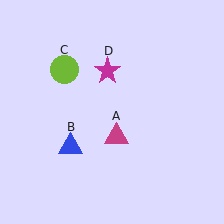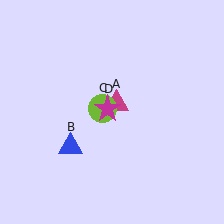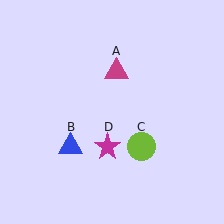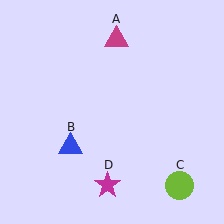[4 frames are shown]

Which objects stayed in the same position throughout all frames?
Blue triangle (object B) remained stationary.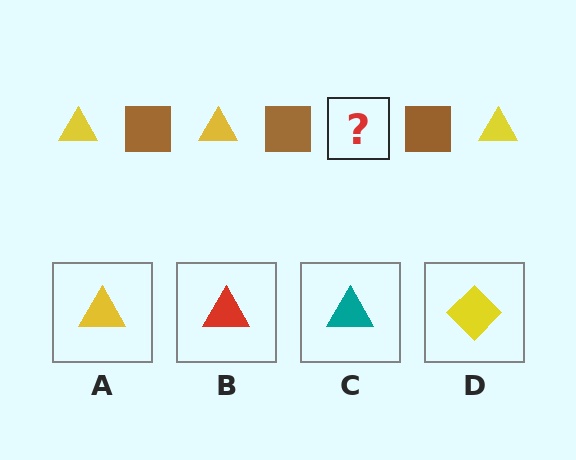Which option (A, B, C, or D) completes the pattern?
A.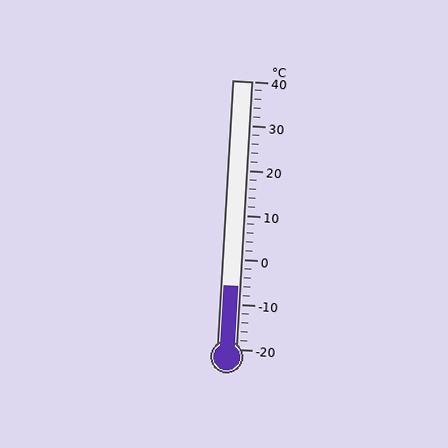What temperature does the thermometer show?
The thermometer shows approximately -6°C.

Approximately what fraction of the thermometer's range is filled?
The thermometer is filled to approximately 25% of its range.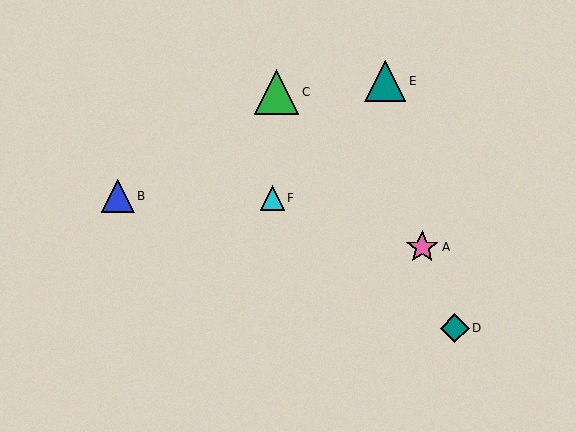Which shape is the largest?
The green triangle (labeled C) is the largest.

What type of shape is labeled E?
Shape E is a teal triangle.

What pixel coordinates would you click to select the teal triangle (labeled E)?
Click at (385, 81) to select the teal triangle E.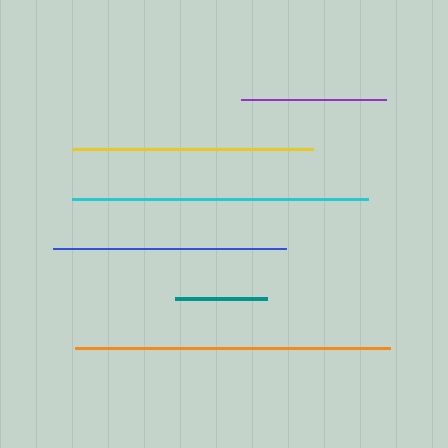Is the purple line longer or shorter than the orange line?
The orange line is longer than the purple line.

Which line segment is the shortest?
The teal line is the shortest at approximately 92 pixels.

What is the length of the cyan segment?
The cyan segment is approximately 296 pixels long.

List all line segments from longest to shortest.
From longest to shortest: orange, cyan, yellow, blue, purple, teal.